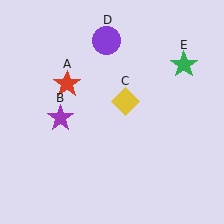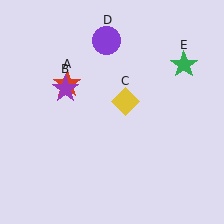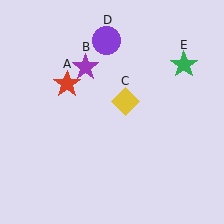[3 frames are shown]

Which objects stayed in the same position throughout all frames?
Red star (object A) and yellow diamond (object C) and purple circle (object D) and green star (object E) remained stationary.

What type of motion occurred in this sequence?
The purple star (object B) rotated clockwise around the center of the scene.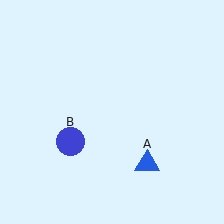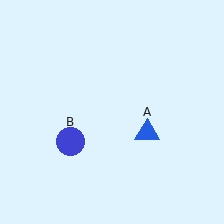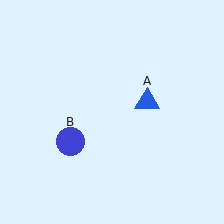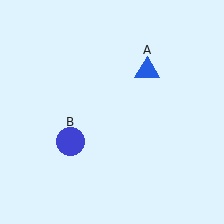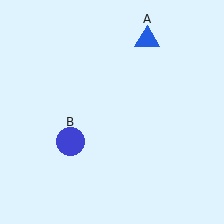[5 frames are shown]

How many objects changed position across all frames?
1 object changed position: blue triangle (object A).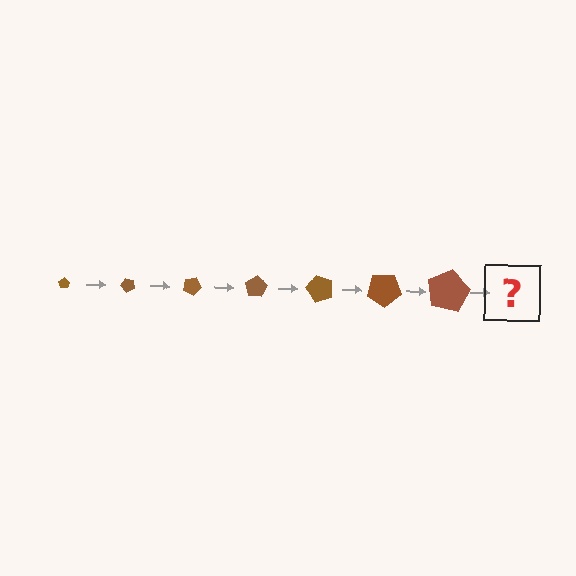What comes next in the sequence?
The next element should be a pentagon, larger than the previous one and rotated 350 degrees from the start.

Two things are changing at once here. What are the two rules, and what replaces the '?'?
The two rules are that the pentagon grows larger each step and it rotates 50 degrees each step. The '?' should be a pentagon, larger than the previous one and rotated 350 degrees from the start.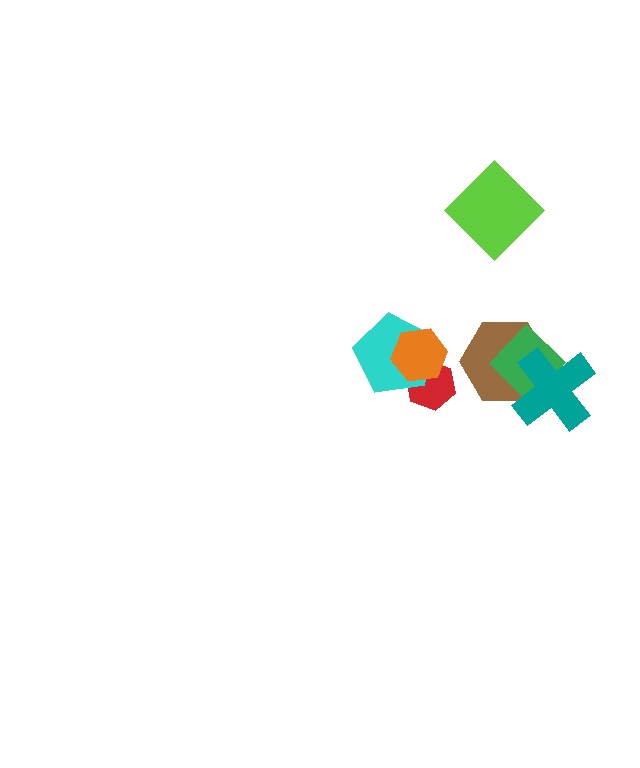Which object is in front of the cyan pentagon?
The orange hexagon is in front of the cyan pentagon.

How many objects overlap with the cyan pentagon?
2 objects overlap with the cyan pentagon.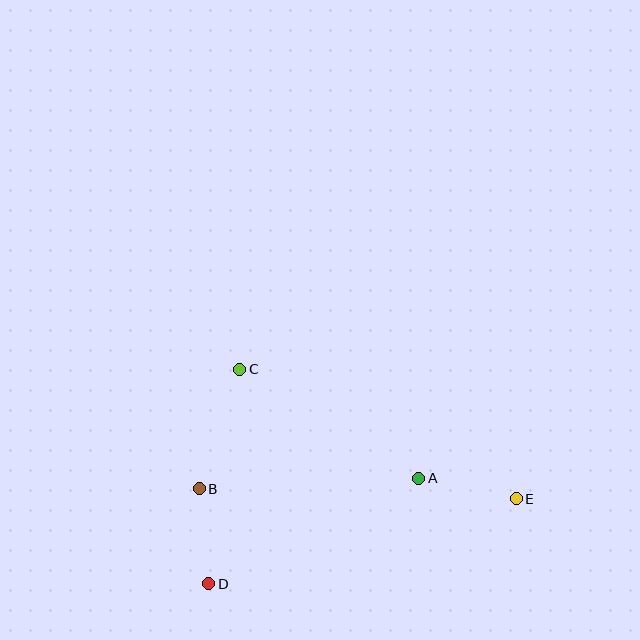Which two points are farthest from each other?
Points D and E are farthest from each other.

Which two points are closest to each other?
Points B and D are closest to each other.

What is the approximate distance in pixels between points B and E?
The distance between B and E is approximately 317 pixels.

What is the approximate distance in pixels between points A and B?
The distance between A and B is approximately 220 pixels.